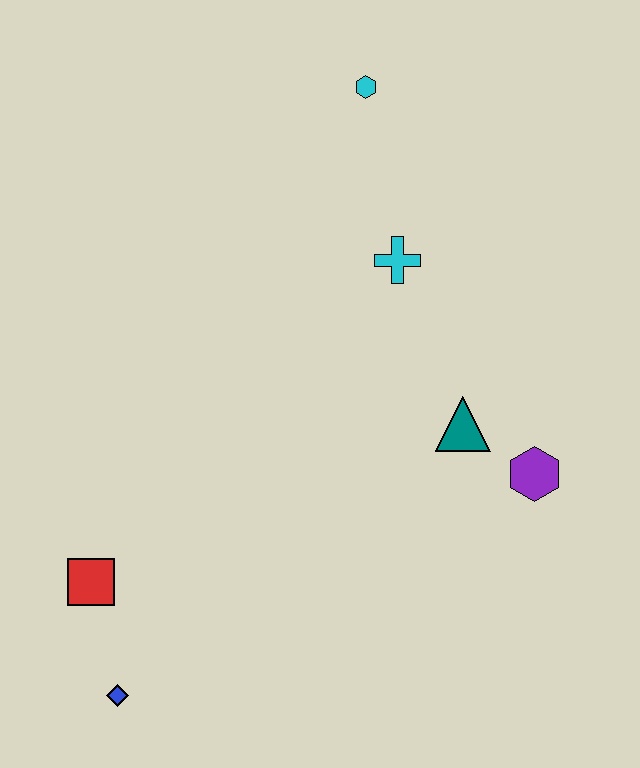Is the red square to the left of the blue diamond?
Yes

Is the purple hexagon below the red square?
No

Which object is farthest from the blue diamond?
The cyan hexagon is farthest from the blue diamond.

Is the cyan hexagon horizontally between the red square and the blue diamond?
No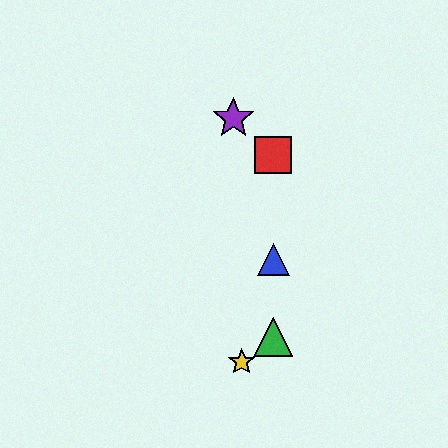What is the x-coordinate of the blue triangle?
The blue triangle is at x≈273.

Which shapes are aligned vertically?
The red square, the blue triangle, the green triangle are aligned vertically.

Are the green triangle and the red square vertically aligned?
Yes, both are at x≈273.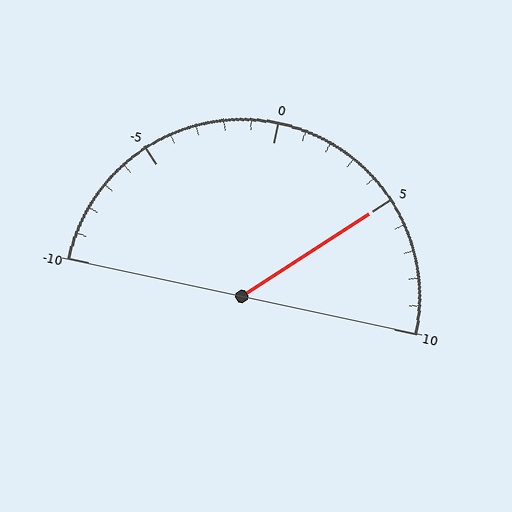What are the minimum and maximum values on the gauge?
The gauge ranges from -10 to 10.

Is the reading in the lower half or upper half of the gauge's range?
The reading is in the upper half of the range (-10 to 10).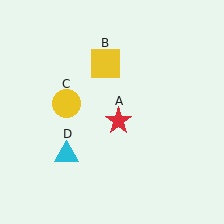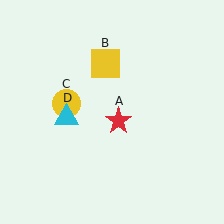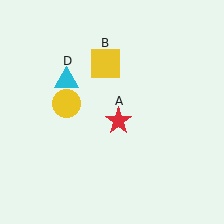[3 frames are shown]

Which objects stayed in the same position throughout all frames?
Red star (object A) and yellow square (object B) and yellow circle (object C) remained stationary.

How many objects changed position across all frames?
1 object changed position: cyan triangle (object D).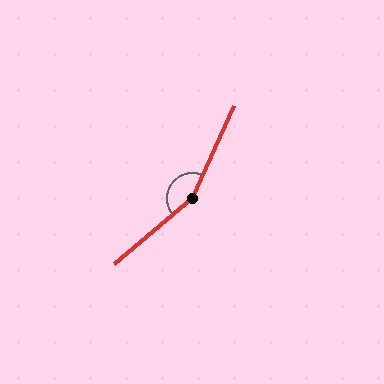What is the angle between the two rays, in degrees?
Approximately 155 degrees.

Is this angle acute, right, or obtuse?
It is obtuse.